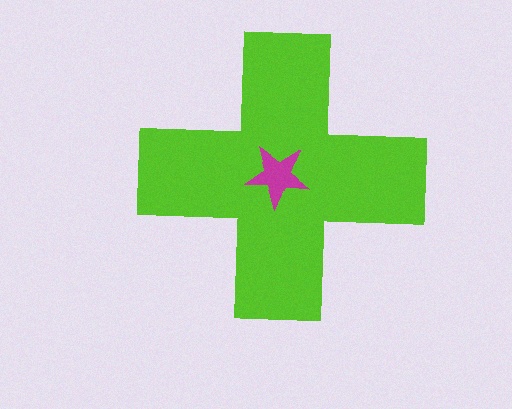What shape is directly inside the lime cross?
The magenta star.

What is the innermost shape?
The magenta star.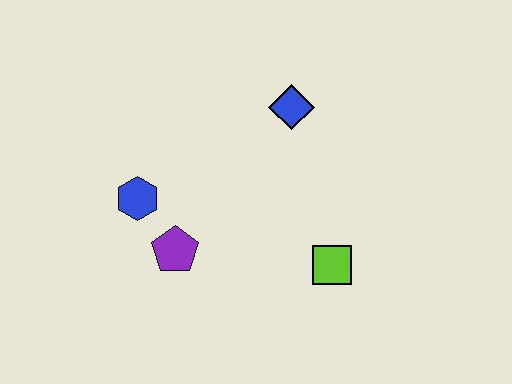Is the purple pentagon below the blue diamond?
Yes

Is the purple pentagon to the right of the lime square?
No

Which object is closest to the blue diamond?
The lime square is closest to the blue diamond.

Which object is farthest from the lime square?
The blue hexagon is farthest from the lime square.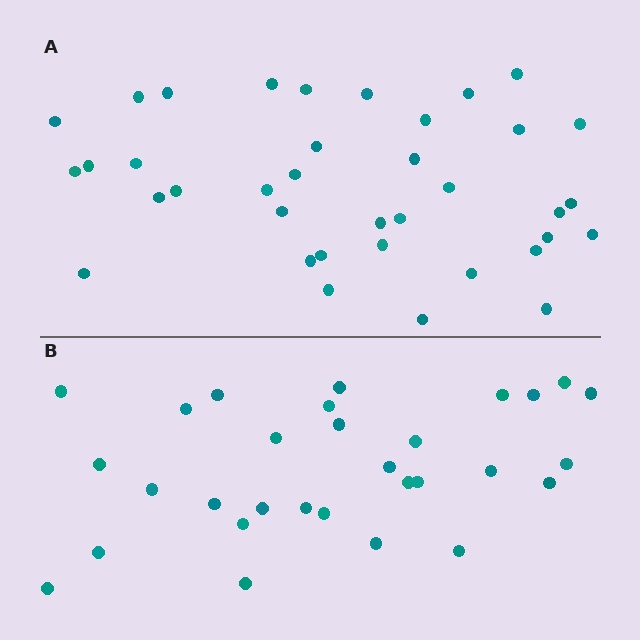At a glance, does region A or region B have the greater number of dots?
Region A (the top region) has more dots.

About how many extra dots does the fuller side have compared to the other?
Region A has roughly 8 or so more dots than region B.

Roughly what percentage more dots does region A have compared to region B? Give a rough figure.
About 25% more.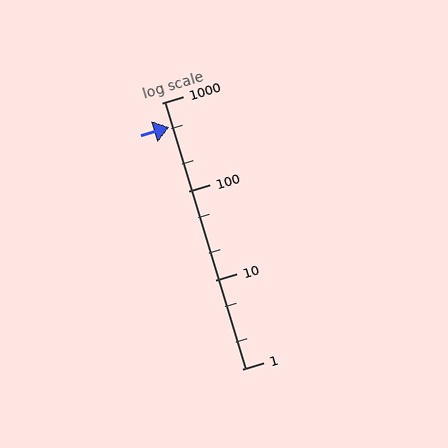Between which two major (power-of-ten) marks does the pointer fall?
The pointer is between 100 and 1000.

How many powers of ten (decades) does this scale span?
The scale spans 3 decades, from 1 to 1000.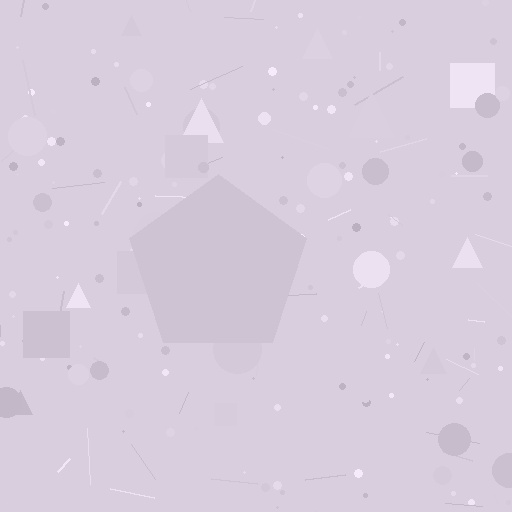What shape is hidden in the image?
A pentagon is hidden in the image.